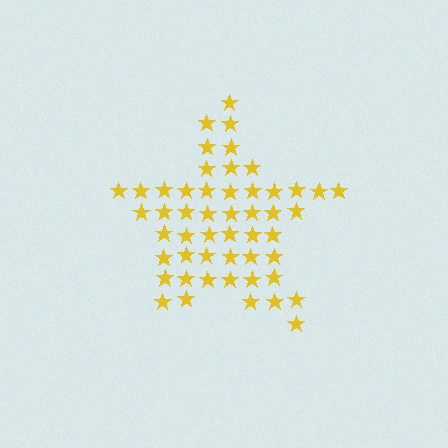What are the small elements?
The small elements are stars.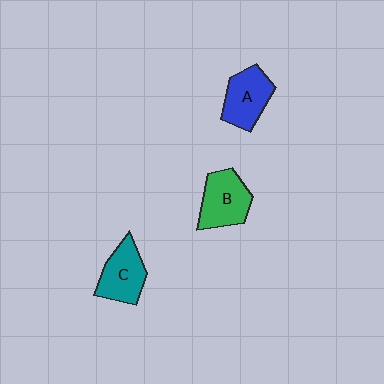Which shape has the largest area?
Shape B (green).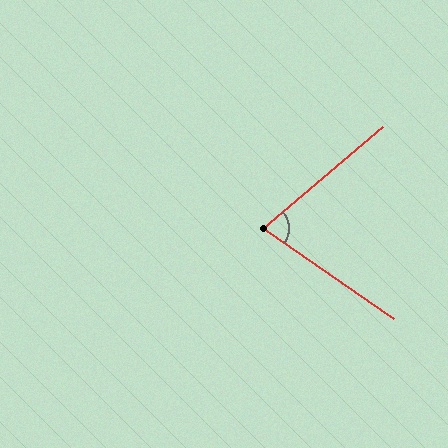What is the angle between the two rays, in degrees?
Approximately 75 degrees.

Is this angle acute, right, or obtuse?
It is acute.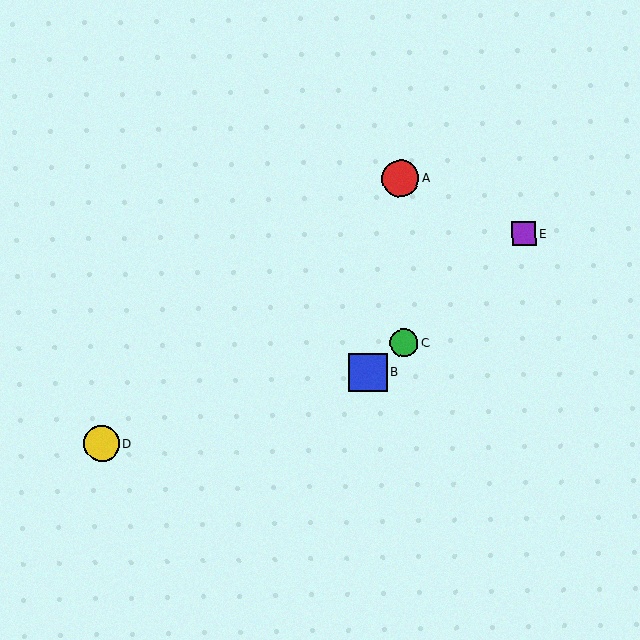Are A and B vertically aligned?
No, A is at x≈401 and B is at x≈368.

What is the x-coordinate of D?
Object D is at x≈102.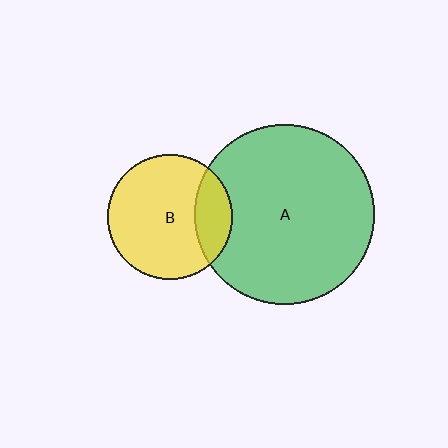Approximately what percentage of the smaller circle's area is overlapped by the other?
Approximately 20%.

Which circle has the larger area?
Circle A (green).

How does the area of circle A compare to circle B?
Approximately 2.1 times.